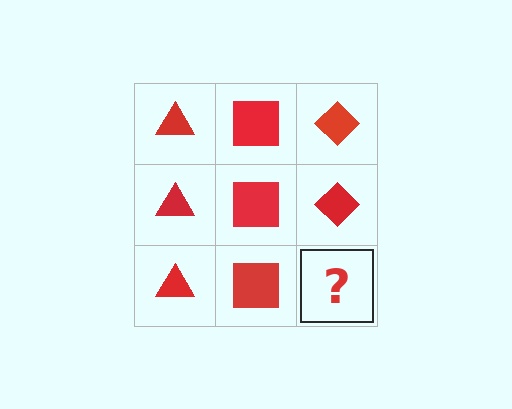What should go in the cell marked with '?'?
The missing cell should contain a red diamond.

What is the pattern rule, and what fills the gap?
The rule is that each column has a consistent shape. The gap should be filled with a red diamond.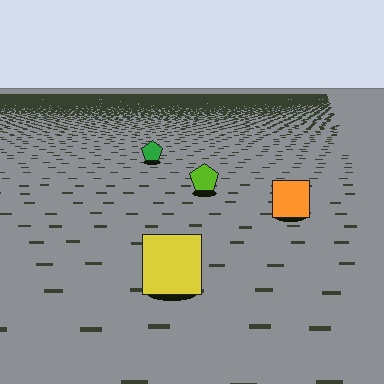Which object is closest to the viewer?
The yellow square is closest. The texture marks near it are larger and more spread out.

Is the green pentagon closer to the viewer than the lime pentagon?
No. The lime pentagon is closer — you can tell from the texture gradient: the ground texture is coarser near it.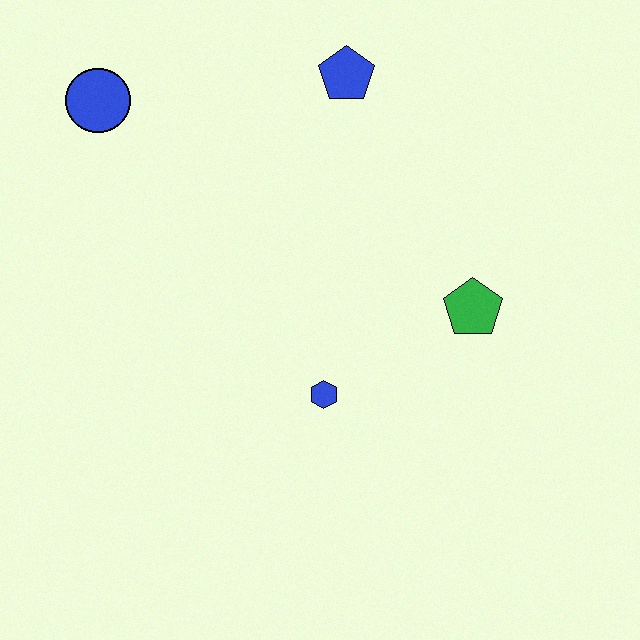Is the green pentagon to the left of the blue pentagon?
No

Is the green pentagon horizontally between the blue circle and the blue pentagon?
No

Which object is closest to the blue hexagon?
The green pentagon is closest to the blue hexagon.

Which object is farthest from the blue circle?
The green pentagon is farthest from the blue circle.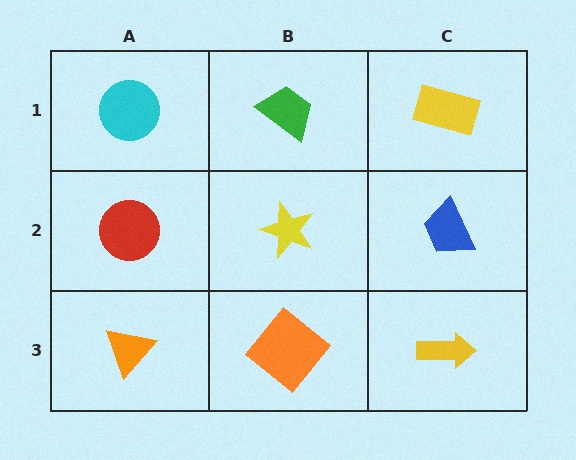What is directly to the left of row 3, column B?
An orange triangle.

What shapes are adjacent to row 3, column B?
A yellow star (row 2, column B), an orange triangle (row 3, column A), a yellow arrow (row 3, column C).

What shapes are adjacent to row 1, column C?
A blue trapezoid (row 2, column C), a green trapezoid (row 1, column B).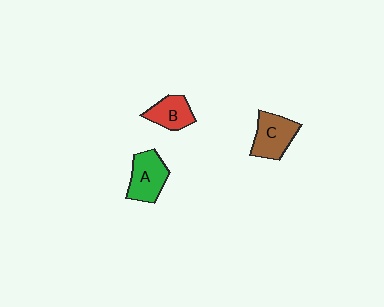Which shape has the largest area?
Shape C (brown).